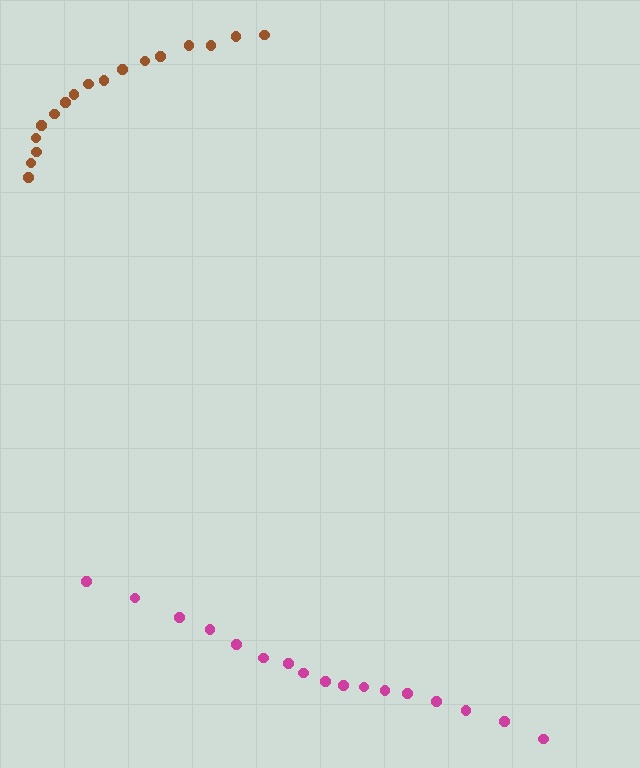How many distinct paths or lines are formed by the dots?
There are 2 distinct paths.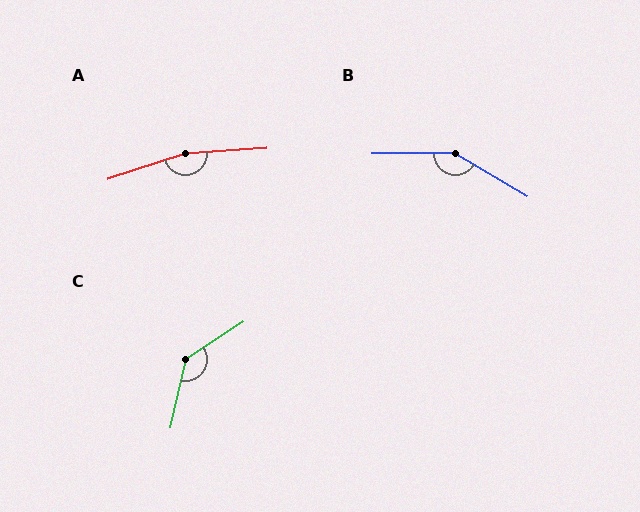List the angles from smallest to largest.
C (136°), B (149°), A (165°).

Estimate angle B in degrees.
Approximately 149 degrees.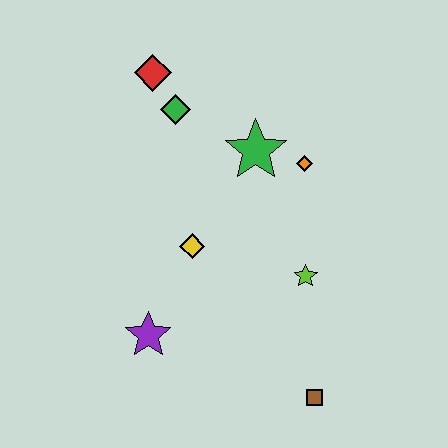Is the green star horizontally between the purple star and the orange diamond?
Yes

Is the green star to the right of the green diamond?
Yes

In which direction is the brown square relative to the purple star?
The brown square is to the right of the purple star.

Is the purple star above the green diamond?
No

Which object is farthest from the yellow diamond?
The brown square is farthest from the yellow diamond.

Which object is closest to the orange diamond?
The green star is closest to the orange diamond.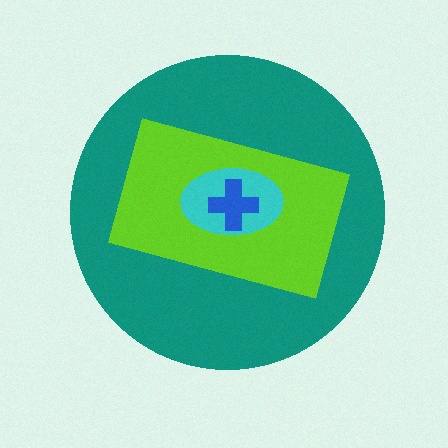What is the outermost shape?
The teal circle.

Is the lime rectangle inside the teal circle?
Yes.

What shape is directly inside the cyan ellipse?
The blue cross.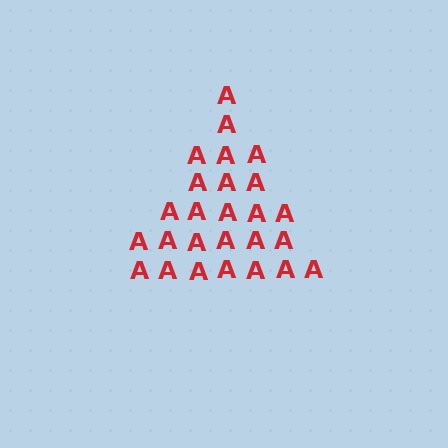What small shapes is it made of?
It is made of small letter A's.